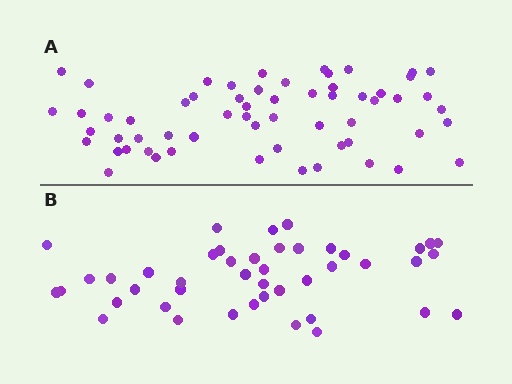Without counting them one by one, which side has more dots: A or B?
Region A (the top region) has more dots.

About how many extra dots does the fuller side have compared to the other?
Region A has approximately 15 more dots than region B.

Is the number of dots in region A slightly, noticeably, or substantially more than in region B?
Region A has noticeably more, but not dramatically so. The ratio is roughly 1.4 to 1.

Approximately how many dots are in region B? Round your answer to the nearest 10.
About 40 dots. (The exact count is 44, which rounds to 40.)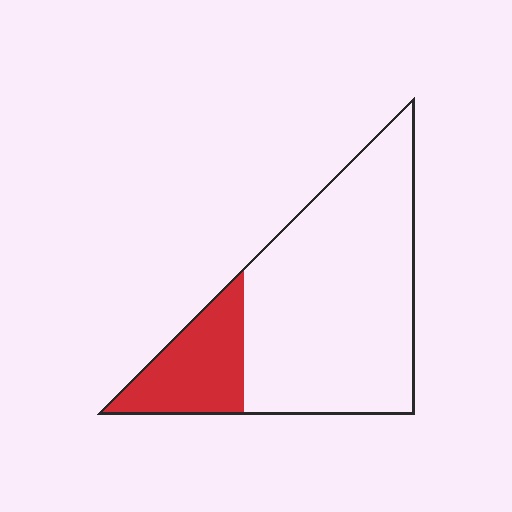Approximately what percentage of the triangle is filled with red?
Approximately 20%.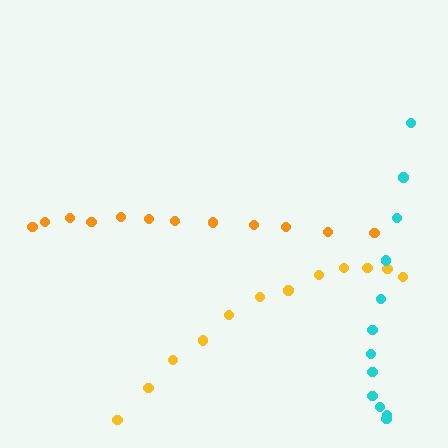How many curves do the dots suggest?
There are 3 distinct paths.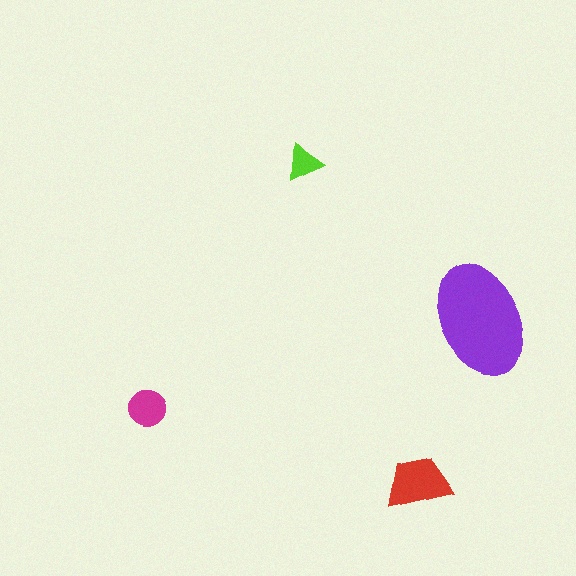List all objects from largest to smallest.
The purple ellipse, the red trapezoid, the magenta circle, the lime triangle.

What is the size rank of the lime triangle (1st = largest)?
4th.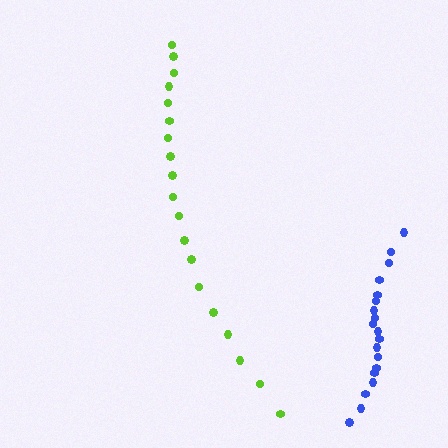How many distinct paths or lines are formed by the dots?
There are 2 distinct paths.